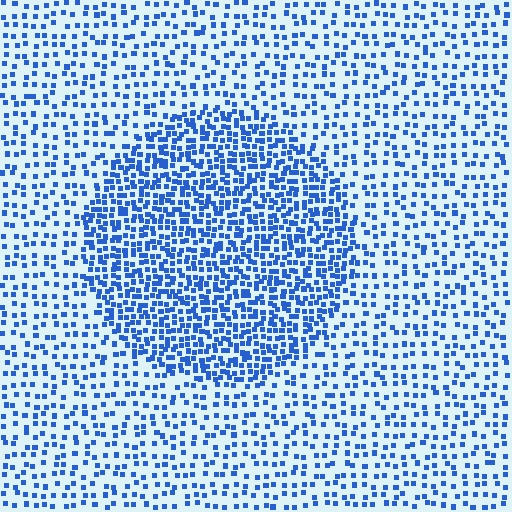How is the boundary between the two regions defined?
The boundary is defined by a change in element density (approximately 2.1x ratio). All elements are the same color, size, and shape.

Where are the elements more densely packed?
The elements are more densely packed inside the circle boundary.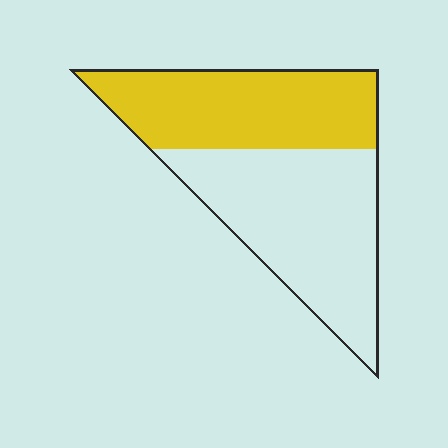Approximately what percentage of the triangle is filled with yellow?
Approximately 45%.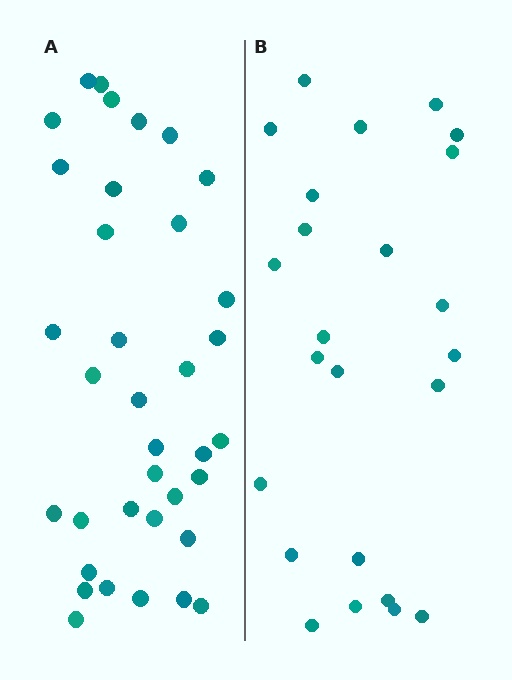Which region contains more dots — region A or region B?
Region A (the left region) has more dots.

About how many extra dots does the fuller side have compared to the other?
Region A has roughly 12 or so more dots than region B.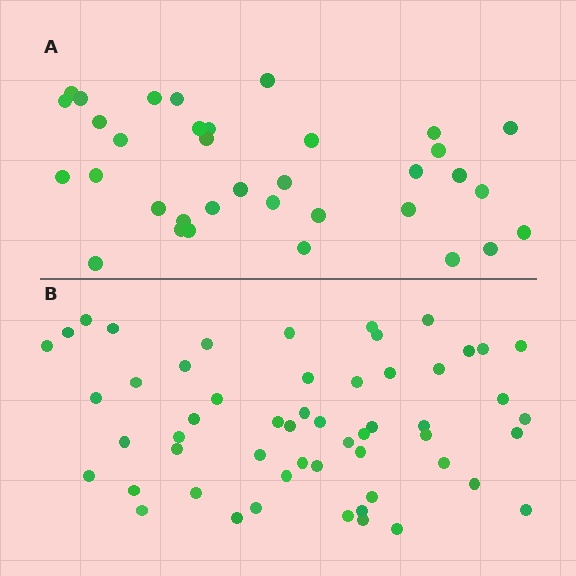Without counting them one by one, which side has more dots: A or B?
Region B (the bottom region) has more dots.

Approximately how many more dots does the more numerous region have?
Region B has approximately 20 more dots than region A.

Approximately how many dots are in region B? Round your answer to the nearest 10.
About 60 dots. (The exact count is 55, which rounds to 60.)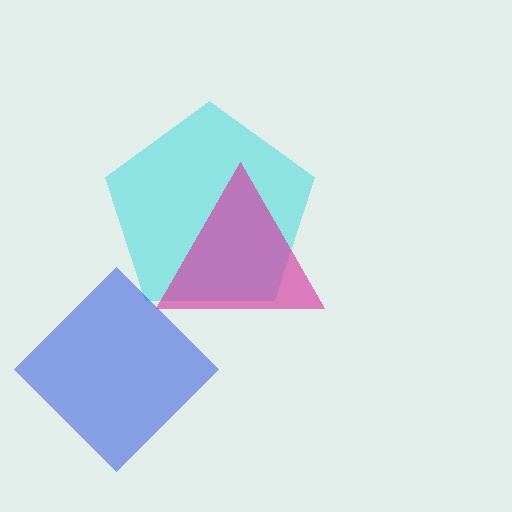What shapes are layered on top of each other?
The layered shapes are: a cyan pentagon, a blue diamond, a magenta triangle.